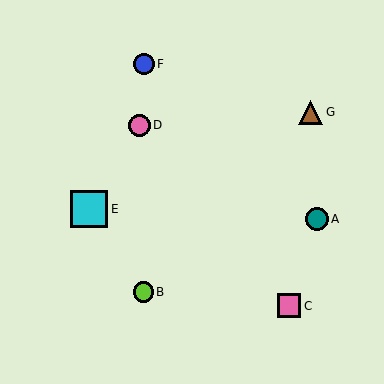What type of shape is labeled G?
Shape G is a brown triangle.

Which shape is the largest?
The cyan square (labeled E) is the largest.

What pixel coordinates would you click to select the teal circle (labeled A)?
Click at (317, 219) to select the teal circle A.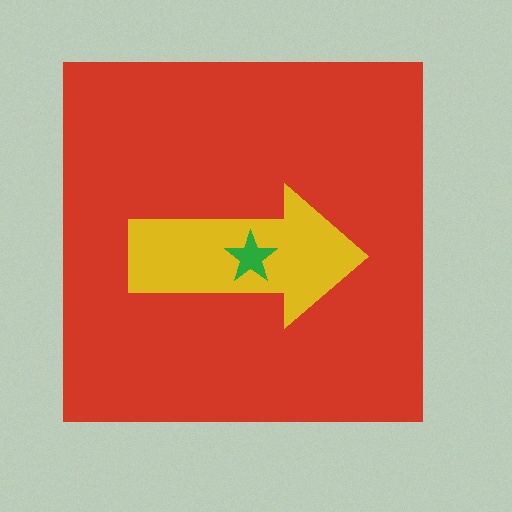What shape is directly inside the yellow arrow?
The green star.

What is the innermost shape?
The green star.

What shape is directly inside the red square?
The yellow arrow.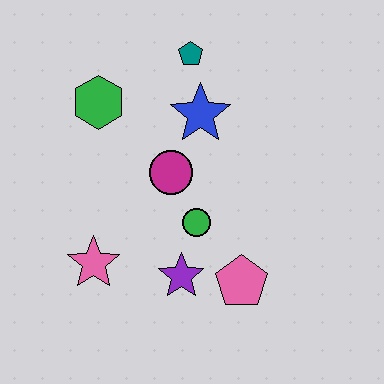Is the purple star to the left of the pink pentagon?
Yes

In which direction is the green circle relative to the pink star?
The green circle is to the right of the pink star.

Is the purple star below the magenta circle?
Yes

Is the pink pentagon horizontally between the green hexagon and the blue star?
No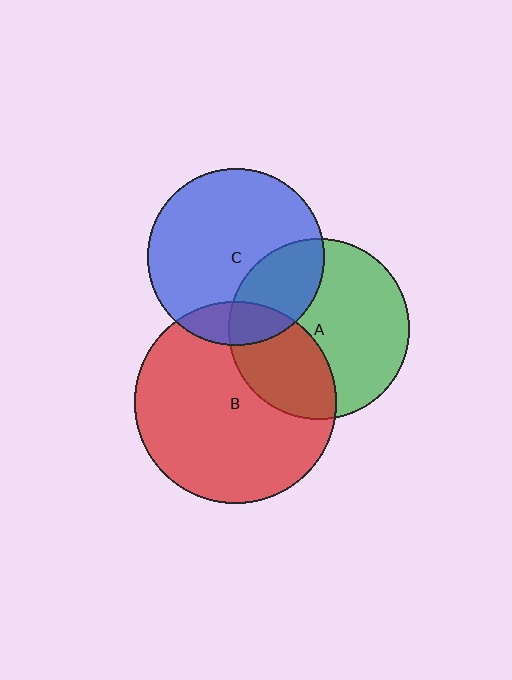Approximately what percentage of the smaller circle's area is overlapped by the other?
Approximately 35%.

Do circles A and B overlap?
Yes.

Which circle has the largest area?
Circle B (red).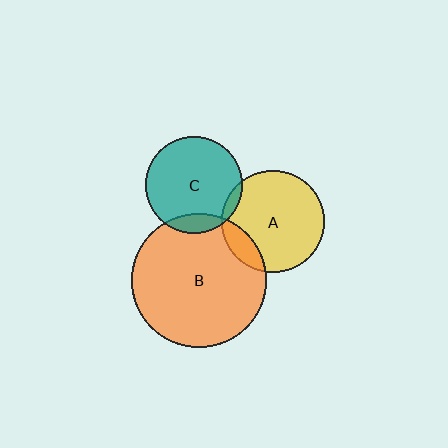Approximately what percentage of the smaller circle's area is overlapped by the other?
Approximately 5%.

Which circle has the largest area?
Circle B (orange).